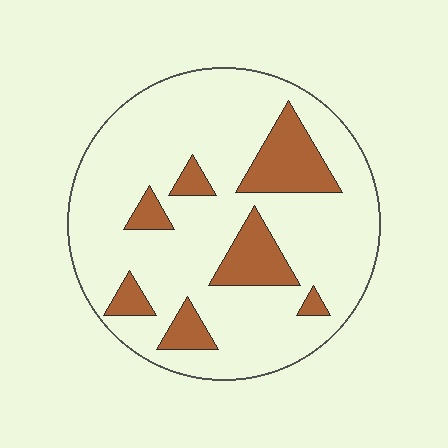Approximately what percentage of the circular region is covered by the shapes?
Approximately 20%.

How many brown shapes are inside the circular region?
7.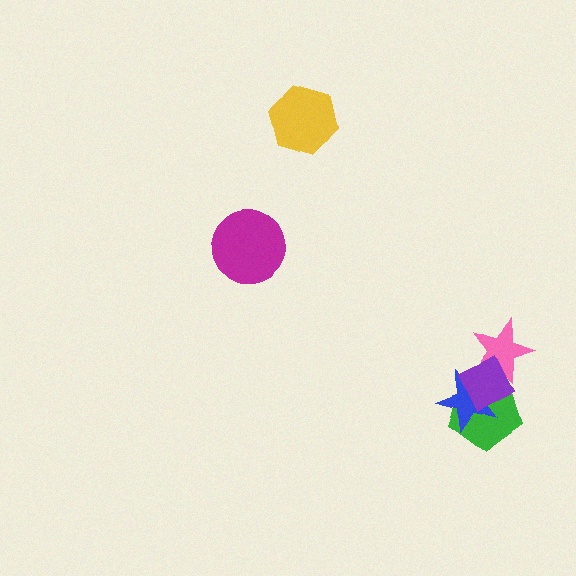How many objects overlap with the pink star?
3 objects overlap with the pink star.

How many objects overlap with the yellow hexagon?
0 objects overlap with the yellow hexagon.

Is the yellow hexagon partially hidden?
No, no other shape covers it.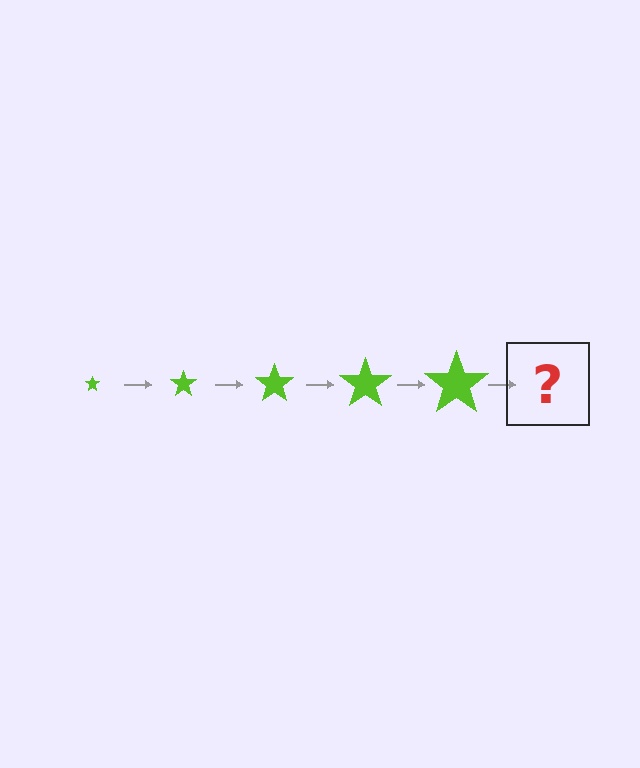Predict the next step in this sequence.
The next step is a lime star, larger than the previous one.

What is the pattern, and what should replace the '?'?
The pattern is that the star gets progressively larger each step. The '?' should be a lime star, larger than the previous one.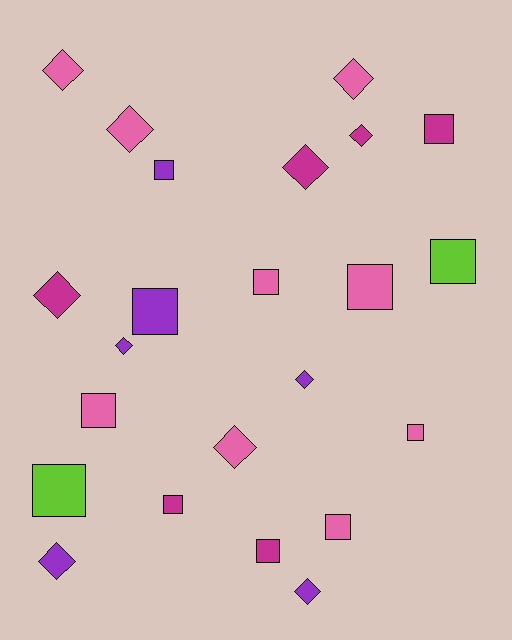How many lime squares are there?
There are 2 lime squares.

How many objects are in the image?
There are 23 objects.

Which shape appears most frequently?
Square, with 12 objects.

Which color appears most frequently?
Pink, with 9 objects.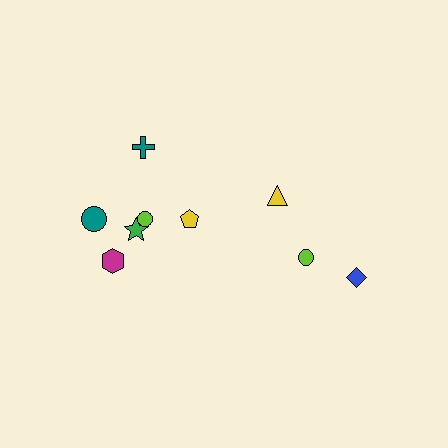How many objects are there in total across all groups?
There are 9 objects.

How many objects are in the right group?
There are 3 objects.